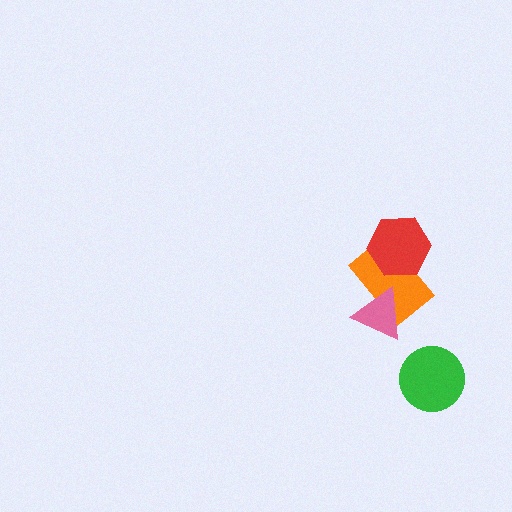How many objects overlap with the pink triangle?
1 object overlaps with the pink triangle.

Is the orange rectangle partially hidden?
Yes, it is partially covered by another shape.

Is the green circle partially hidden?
No, no other shape covers it.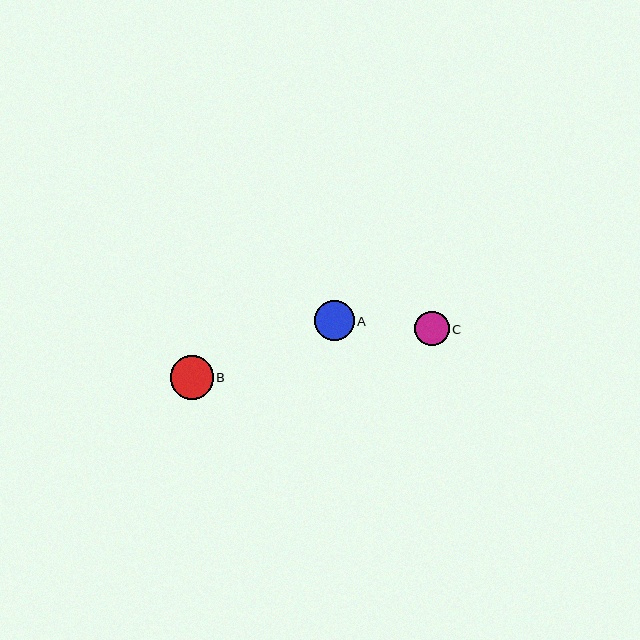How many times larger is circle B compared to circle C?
Circle B is approximately 1.3 times the size of circle C.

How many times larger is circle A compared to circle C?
Circle A is approximately 1.1 times the size of circle C.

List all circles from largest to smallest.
From largest to smallest: B, A, C.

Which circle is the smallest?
Circle C is the smallest with a size of approximately 34 pixels.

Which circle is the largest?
Circle B is the largest with a size of approximately 43 pixels.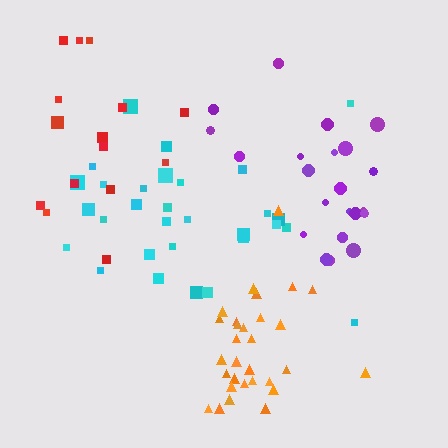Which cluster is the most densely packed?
Orange.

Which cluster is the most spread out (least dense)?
Red.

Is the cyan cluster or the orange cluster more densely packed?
Orange.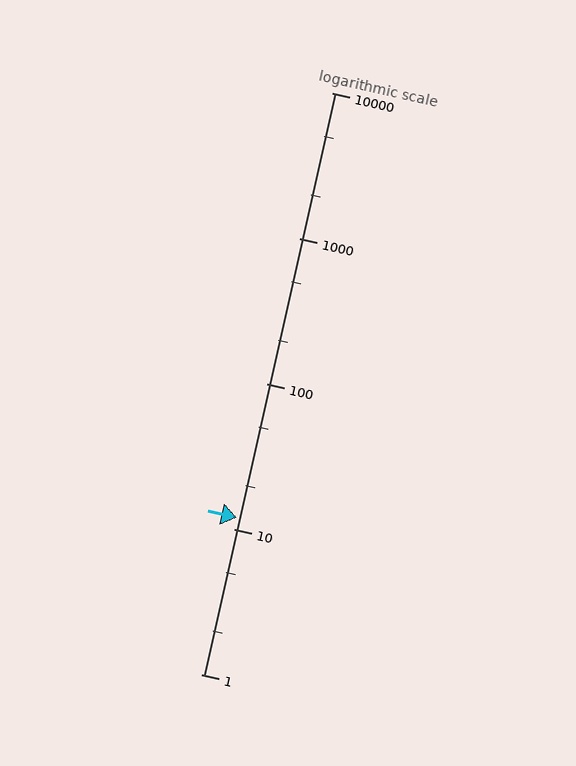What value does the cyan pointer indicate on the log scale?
The pointer indicates approximately 12.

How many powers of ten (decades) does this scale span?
The scale spans 4 decades, from 1 to 10000.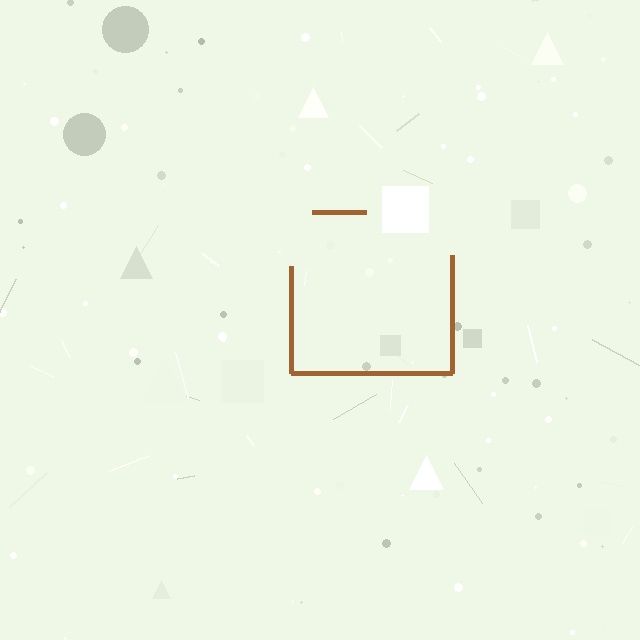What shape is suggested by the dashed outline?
The dashed outline suggests a square.